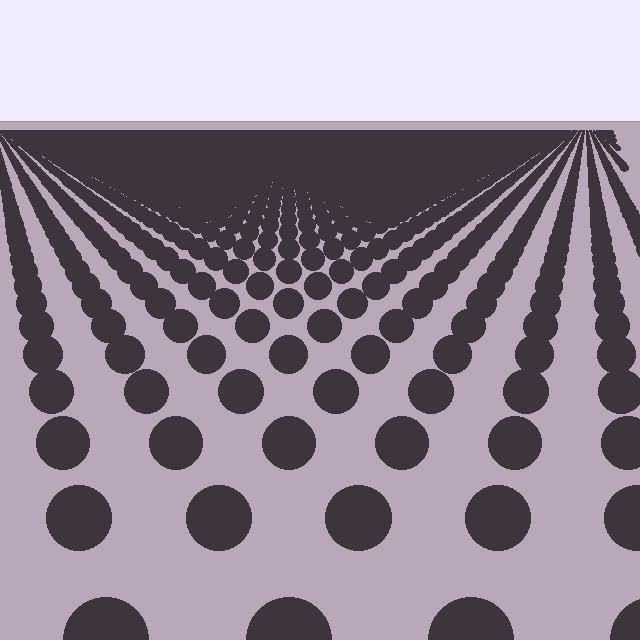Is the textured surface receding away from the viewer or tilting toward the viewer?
The surface is receding away from the viewer. Texture elements get smaller and denser toward the top.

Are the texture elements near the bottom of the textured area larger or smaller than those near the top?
Larger. Near the bottom, elements are closer to the viewer and appear at a bigger on-screen size.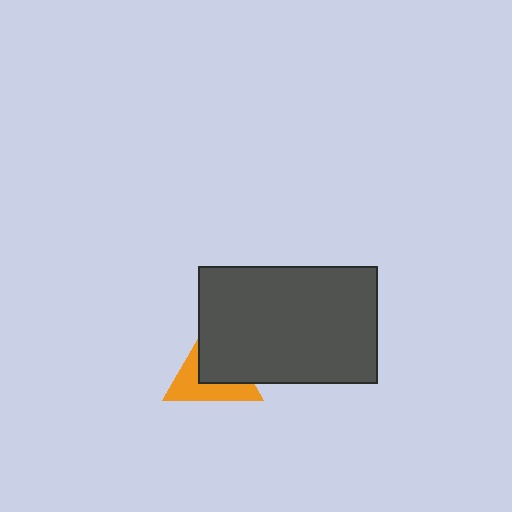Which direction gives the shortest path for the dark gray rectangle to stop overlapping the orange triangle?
Moving toward the upper-right gives the shortest separation.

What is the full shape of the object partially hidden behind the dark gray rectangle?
The partially hidden object is an orange triangle.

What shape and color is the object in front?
The object in front is a dark gray rectangle.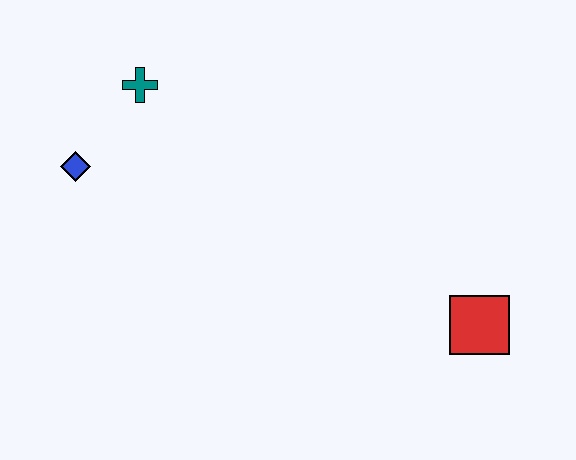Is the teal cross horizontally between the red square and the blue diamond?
Yes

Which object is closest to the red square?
The teal cross is closest to the red square.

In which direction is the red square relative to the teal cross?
The red square is to the right of the teal cross.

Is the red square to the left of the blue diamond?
No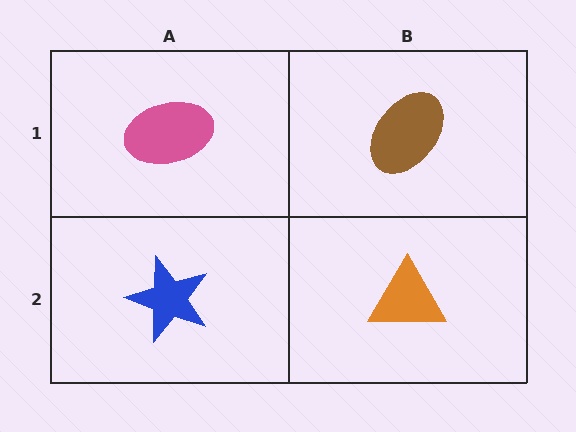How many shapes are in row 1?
2 shapes.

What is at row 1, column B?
A brown ellipse.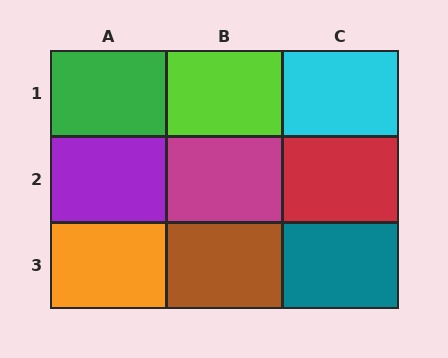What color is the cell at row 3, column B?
Brown.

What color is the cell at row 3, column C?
Teal.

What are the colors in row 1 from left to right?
Green, lime, cyan.